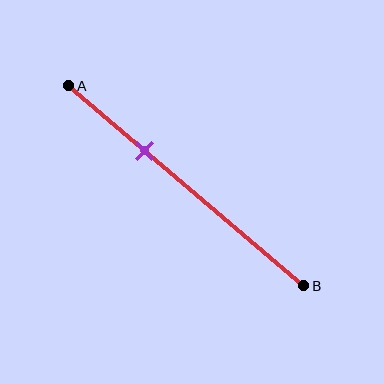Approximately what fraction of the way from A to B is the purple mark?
The purple mark is approximately 30% of the way from A to B.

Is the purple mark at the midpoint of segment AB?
No, the mark is at about 30% from A, not at the 50% midpoint.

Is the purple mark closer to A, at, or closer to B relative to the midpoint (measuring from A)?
The purple mark is closer to point A than the midpoint of segment AB.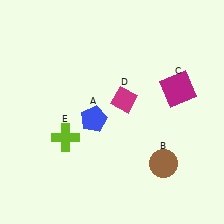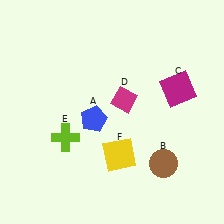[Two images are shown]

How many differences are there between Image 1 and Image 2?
There is 1 difference between the two images.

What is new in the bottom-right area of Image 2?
A yellow square (F) was added in the bottom-right area of Image 2.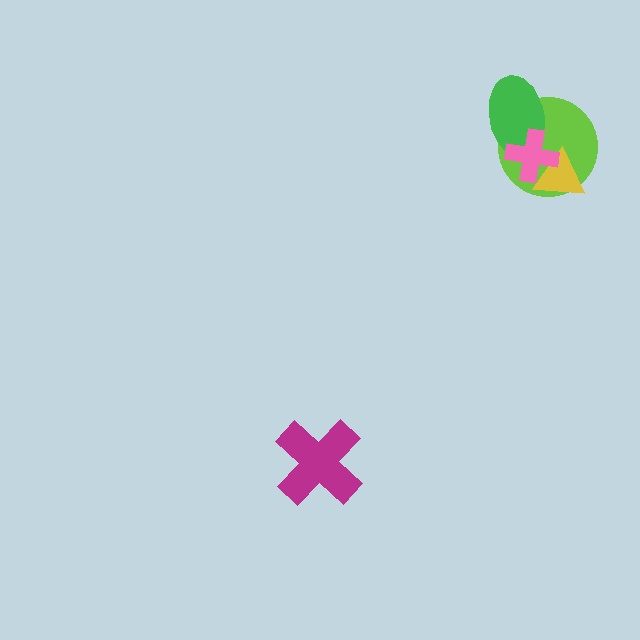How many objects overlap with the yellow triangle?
2 objects overlap with the yellow triangle.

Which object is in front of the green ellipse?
The pink cross is in front of the green ellipse.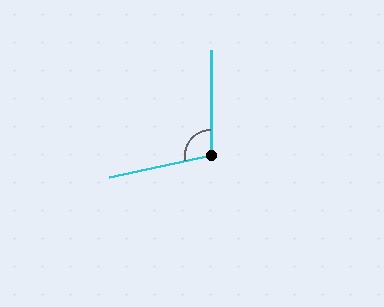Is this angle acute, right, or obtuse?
It is obtuse.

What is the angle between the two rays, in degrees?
Approximately 103 degrees.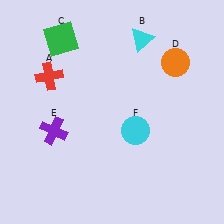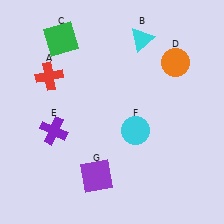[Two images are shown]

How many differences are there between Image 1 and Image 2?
There is 1 difference between the two images.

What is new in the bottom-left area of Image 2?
A purple square (G) was added in the bottom-left area of Image 2.